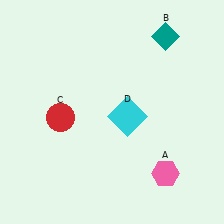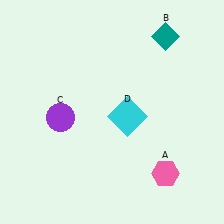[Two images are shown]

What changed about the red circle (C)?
In Image 1, C is red. In Image 2, it changed to purple.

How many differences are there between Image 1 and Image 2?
There is 1 difference between the two images.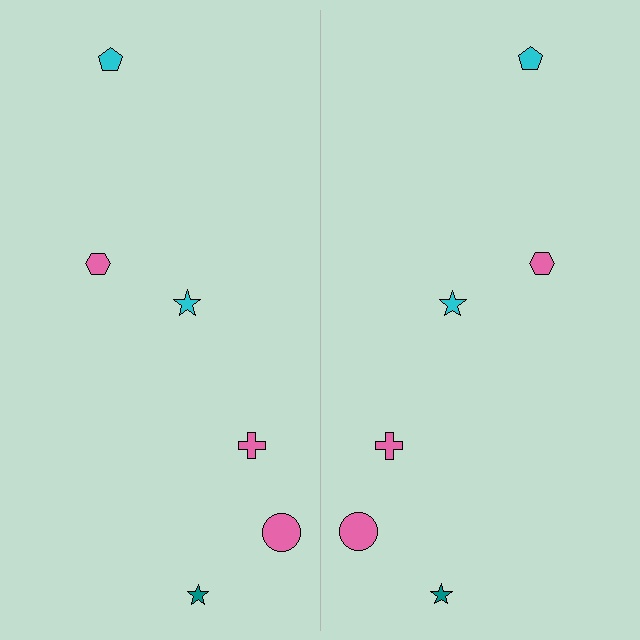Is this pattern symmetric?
Yes, this pattern has bilateral (reflection) symmetry.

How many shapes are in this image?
There are 12 shapes in this image.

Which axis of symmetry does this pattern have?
The pattern has a vertical axis of symmetry running through the center of the image.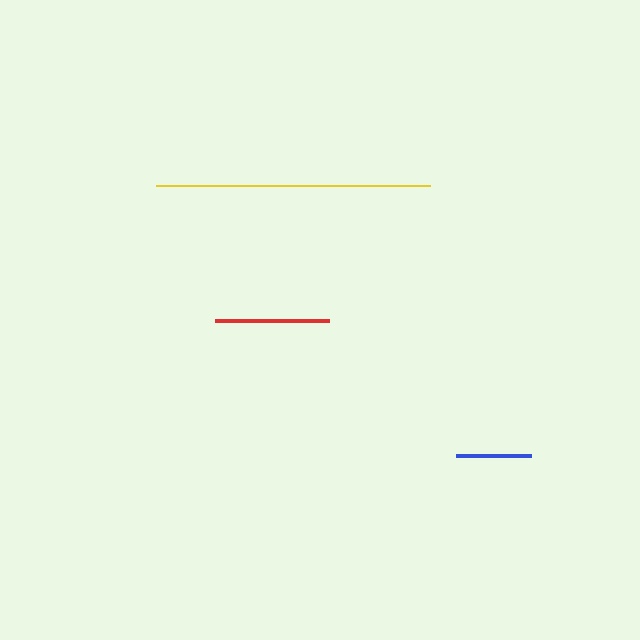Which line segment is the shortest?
The blue line is the shortest at approximately 76 pixels.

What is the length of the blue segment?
The blue segment is approximately 76 pixels long.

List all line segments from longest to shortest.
From longest to shortest: yellow, red, blue.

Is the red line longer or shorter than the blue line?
The red line is longer than the blue line.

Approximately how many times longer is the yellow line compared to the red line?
The yellow line is approximately 2.4 times the length of the red line.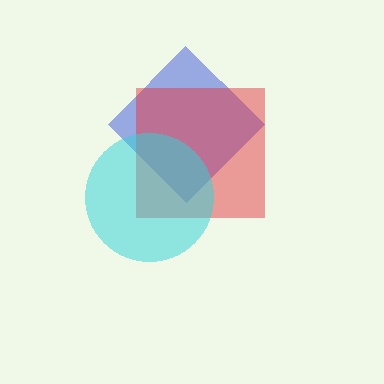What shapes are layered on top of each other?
The layered shapes are: a blue diamond, a red square, a cyan circle.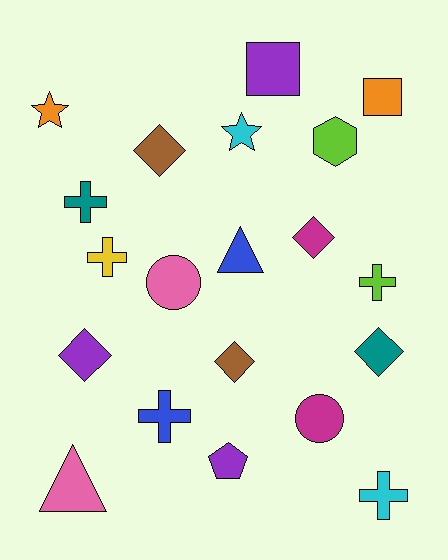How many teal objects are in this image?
There are 2 teal objects.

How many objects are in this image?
There are 20 objects.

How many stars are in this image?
There are 2 stars.